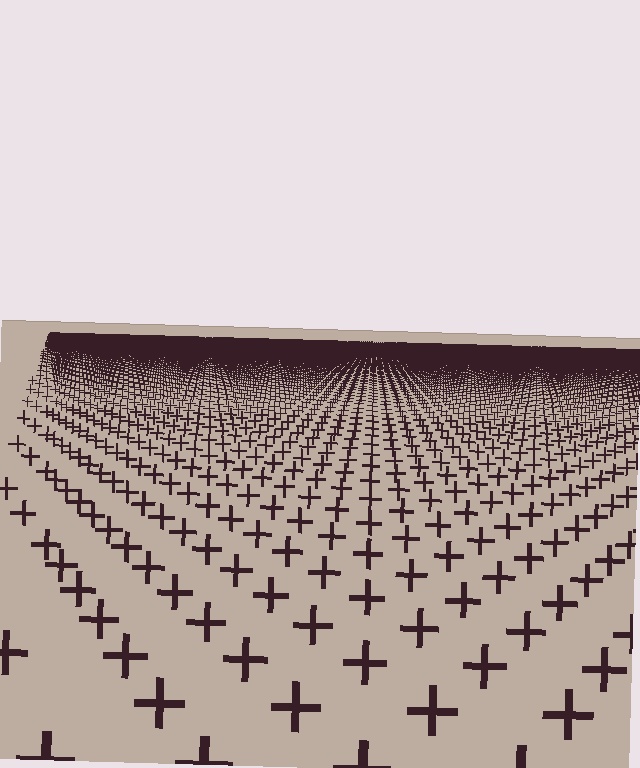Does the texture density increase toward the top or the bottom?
Density increases toward the top.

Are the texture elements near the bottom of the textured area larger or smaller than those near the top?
Larger. Near the bottom, elements are closer to the viewer and appear at a bigger on-screen size.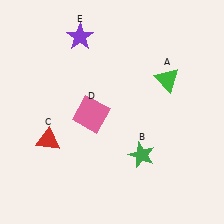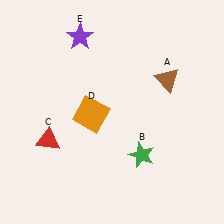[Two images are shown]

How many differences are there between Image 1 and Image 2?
There are 2 differences between the two images.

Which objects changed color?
A changed from green to brown. D changed from pink to orange.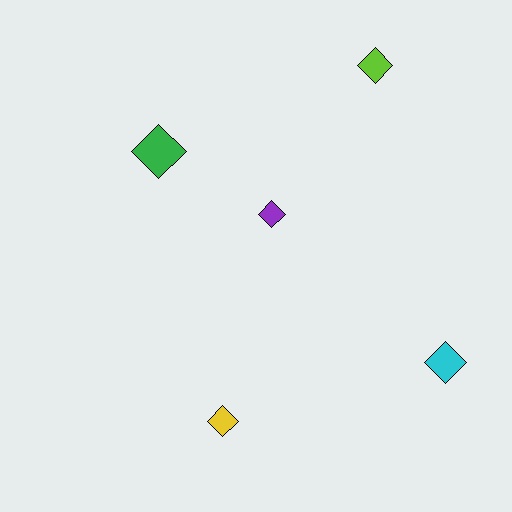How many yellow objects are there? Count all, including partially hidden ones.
There is 1 yellow object.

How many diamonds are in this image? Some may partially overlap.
There are 5 diamonds.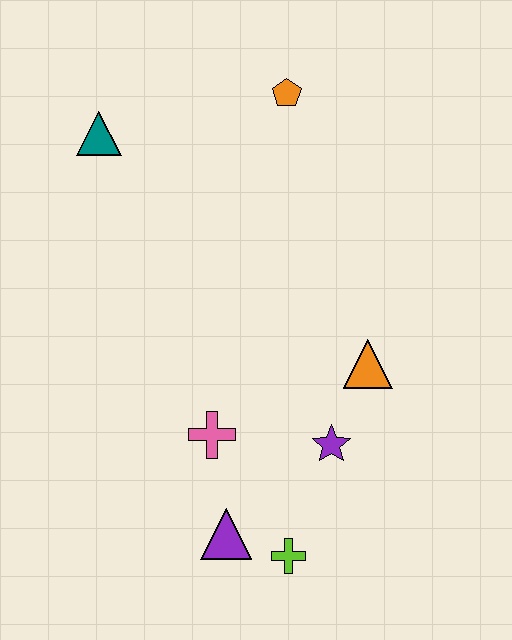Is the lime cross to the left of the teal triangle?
No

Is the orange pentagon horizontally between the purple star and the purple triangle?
Yes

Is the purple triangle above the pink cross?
No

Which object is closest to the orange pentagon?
The teal triangle is closest to the orange pentagon.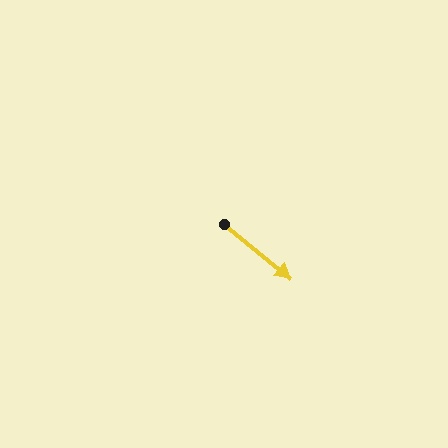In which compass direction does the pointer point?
Southeast.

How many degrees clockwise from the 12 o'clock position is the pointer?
Approximately 129 degrees.